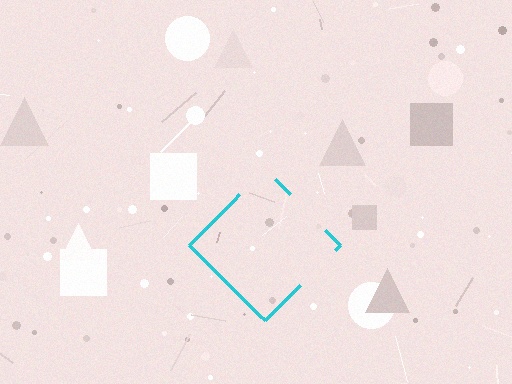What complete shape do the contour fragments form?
The contour fragments form a diamond.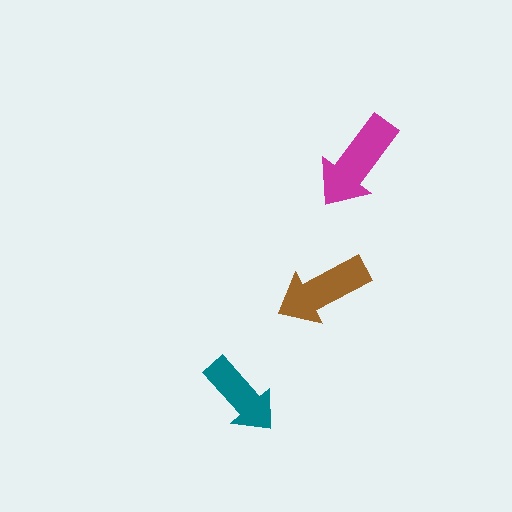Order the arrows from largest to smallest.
the magenta one, the brown one, the teal one.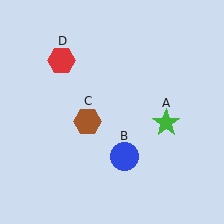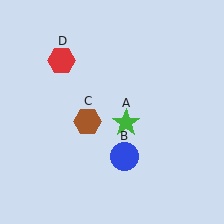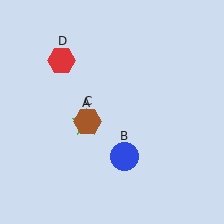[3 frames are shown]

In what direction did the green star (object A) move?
The green star (object A) moved left.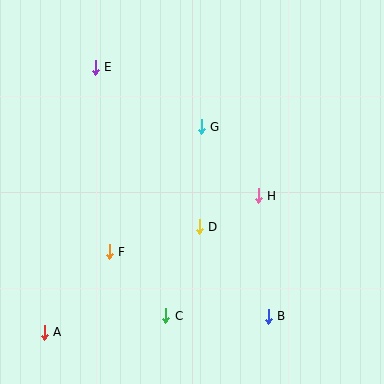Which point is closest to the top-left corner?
Point E is closest to the top-left corner.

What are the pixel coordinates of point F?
Point F is at (109, 252).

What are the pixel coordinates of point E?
Point E is at (95, 67).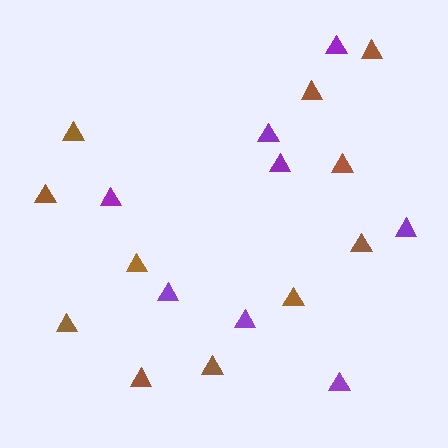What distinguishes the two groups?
There are 2 groups: one group of brown triangles (11) and one group of purple triangles (8).